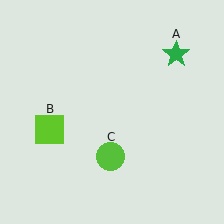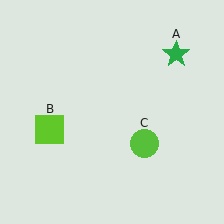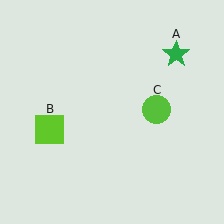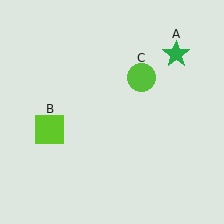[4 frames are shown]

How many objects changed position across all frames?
1 object changed position: lime circle (object C).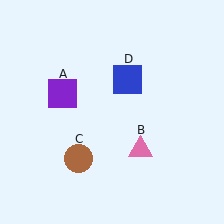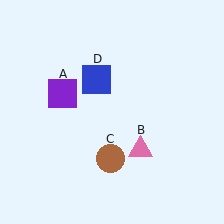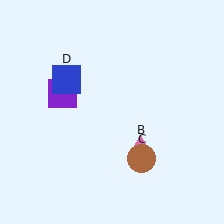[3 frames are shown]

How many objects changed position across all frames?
2 objects changed position: brown circle (object C), blue square (object D).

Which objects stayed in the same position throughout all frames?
Purple square (object A) and pink triangle (object B) remained stationary.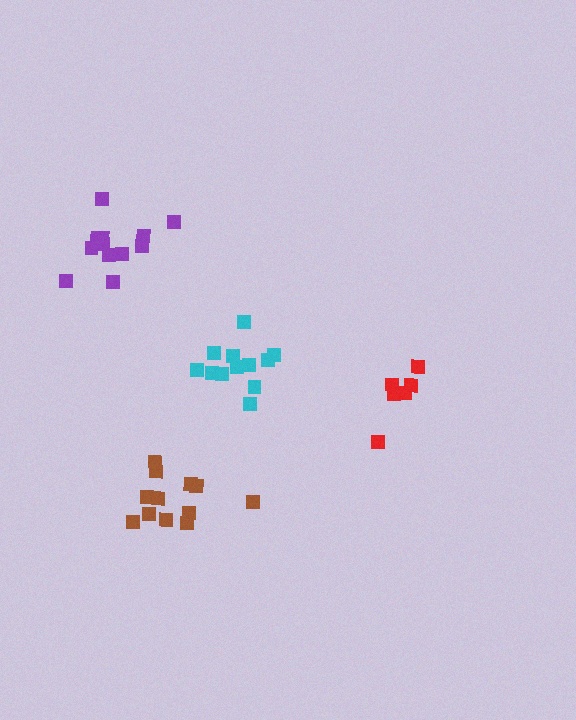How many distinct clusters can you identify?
There are 4 distinct clusters.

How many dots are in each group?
Group 1: 6 dots, Group 2: 12 dots, Group 3: 12 dots, Group 4: 12 dots (42 total).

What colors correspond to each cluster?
The clusters are colored: red, cyan, purple, brown.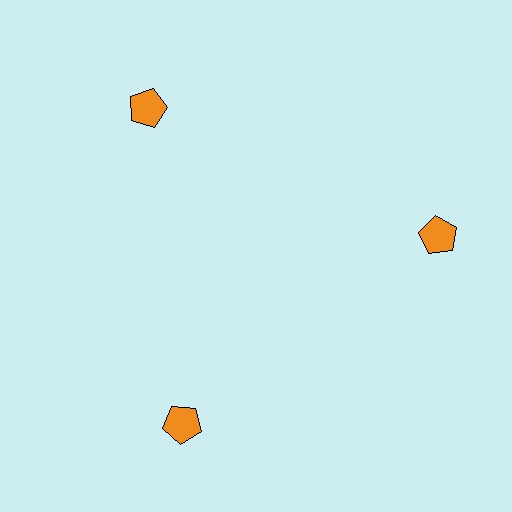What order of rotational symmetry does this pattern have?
This pattern has 3-fold rotational symmetry.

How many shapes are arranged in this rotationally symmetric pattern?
There are 3 shapes, arranged in 3 groups of 1.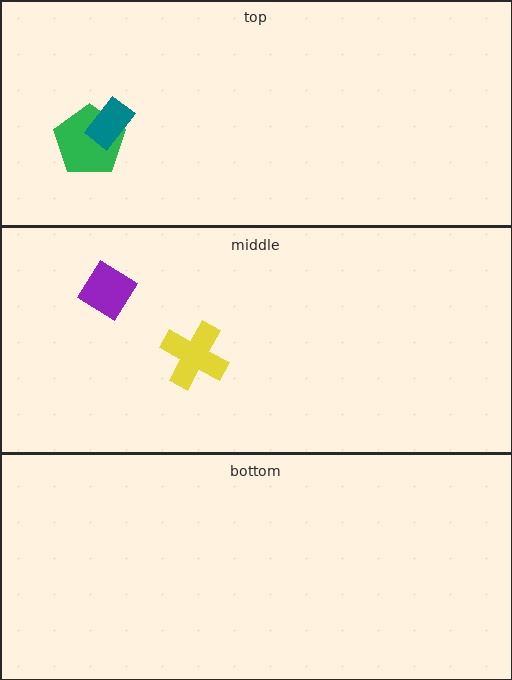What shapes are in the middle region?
The yellow cross, the purple diamond.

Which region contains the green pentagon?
The top region.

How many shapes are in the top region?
2.